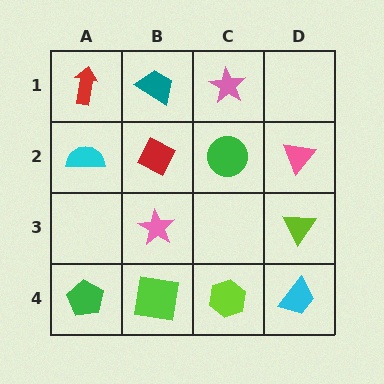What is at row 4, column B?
A lime square.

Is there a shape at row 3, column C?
No, that cell is empty.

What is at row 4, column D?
A cyan trapezoid.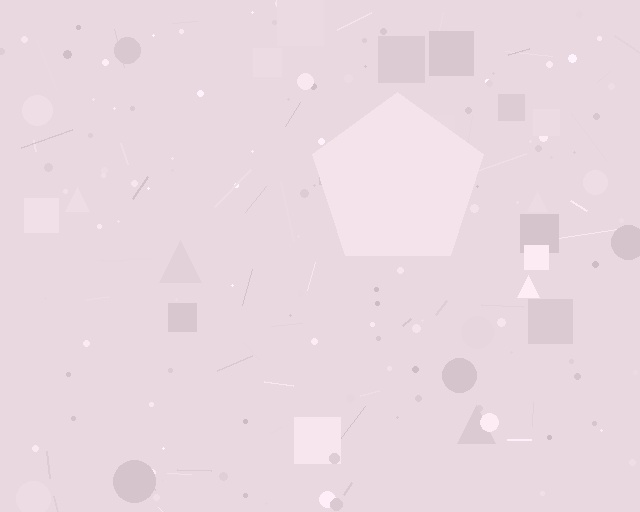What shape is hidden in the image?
A pentagon is hidden in the image.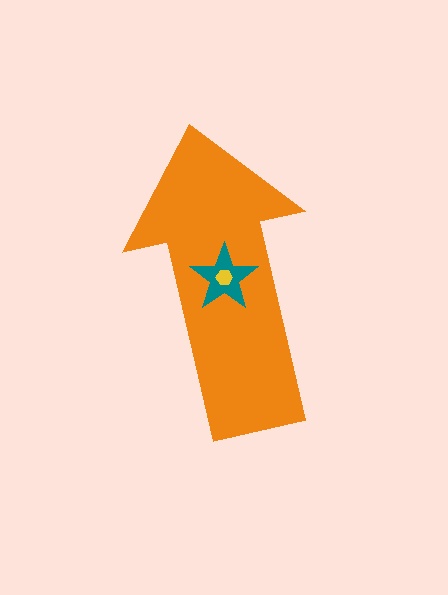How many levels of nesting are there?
3.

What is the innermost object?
The yellow hexagon.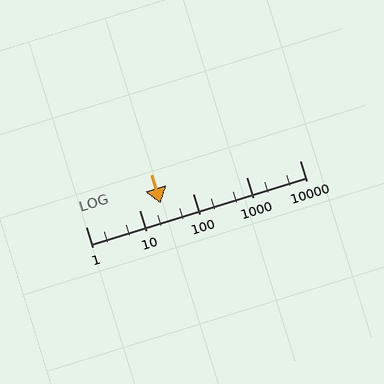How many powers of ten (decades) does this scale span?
The scale spans 4 decades, from 1 to 10000.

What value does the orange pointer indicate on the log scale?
The pointer indicates approximately 25.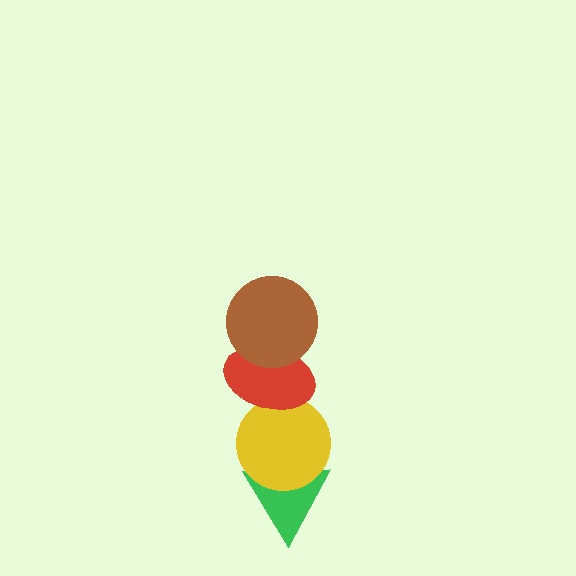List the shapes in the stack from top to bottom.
From top to bottom: the brown circle, the red ellipse, the yellow circle, the green triangle.